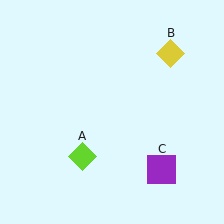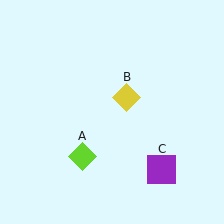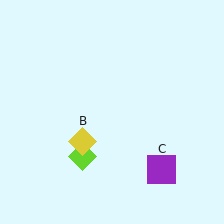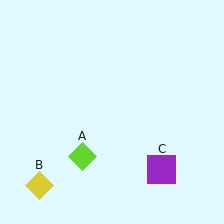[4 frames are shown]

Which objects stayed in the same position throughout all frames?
Lime diamond (object A) and purple square (object C) remained stationary.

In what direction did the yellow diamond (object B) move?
The yellow diamond (object B) moved down and to the left.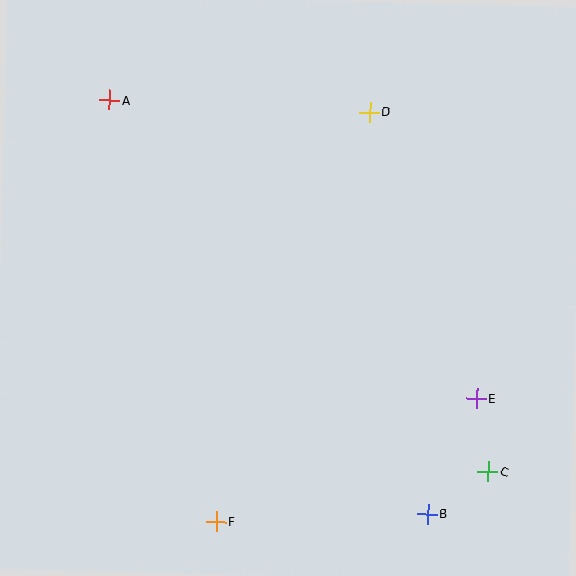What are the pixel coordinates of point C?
Point C is at (488, 472).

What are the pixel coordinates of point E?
Point E is at (477, 399).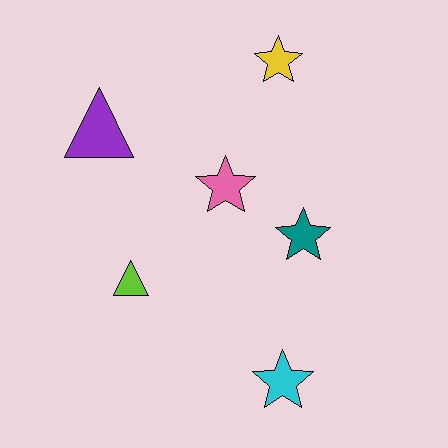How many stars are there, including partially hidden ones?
There are 4 stars.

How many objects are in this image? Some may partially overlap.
There are 6 objects.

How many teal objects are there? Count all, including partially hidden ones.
There is 1 teal object.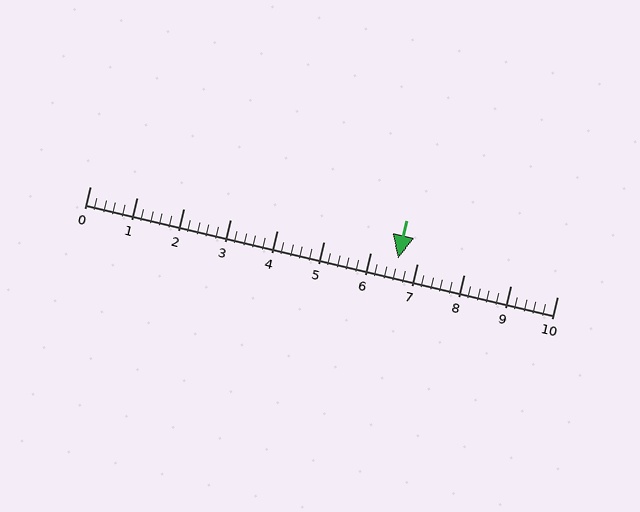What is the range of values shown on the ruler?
The ruler shows values from 0 to 10.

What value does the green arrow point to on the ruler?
The green arrow points to approximately 6.6.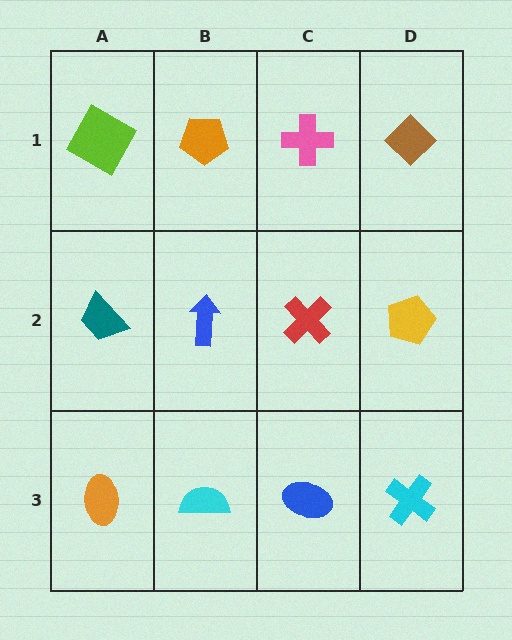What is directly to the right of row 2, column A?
A blue arrow.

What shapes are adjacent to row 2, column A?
A lime square (row 1, column A), an orange ellipse (row 3, column A), a blue arrow (row 2, column B).